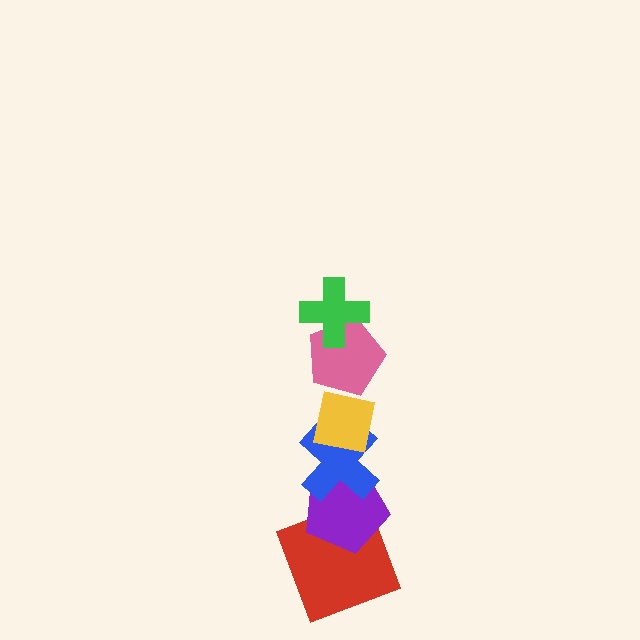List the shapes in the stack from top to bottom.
From top to bottom: the green cross, the pink pentagon, the yellow square, the blue cross, the purple pentagon, the red square.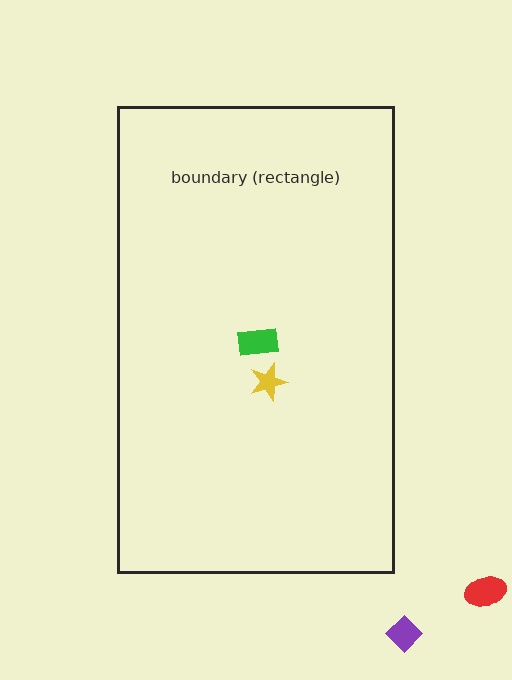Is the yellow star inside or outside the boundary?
Inside.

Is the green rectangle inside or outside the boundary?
Inside.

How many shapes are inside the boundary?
2 inside, 2 outside.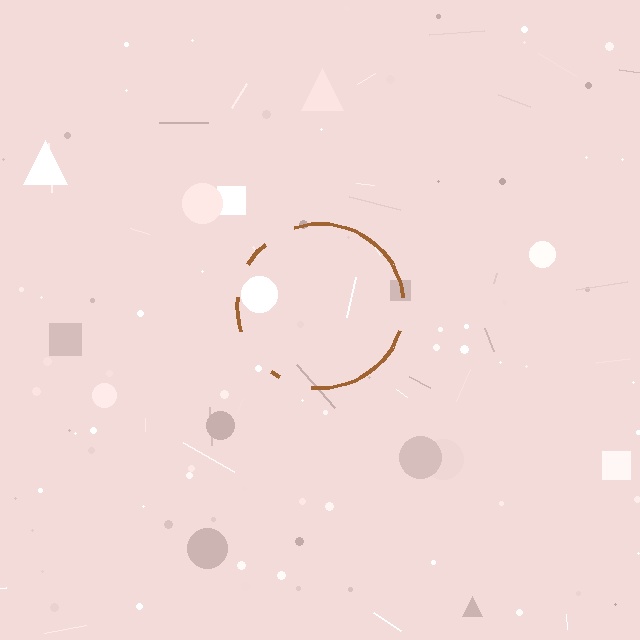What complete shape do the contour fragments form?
The contour fragments form a circle.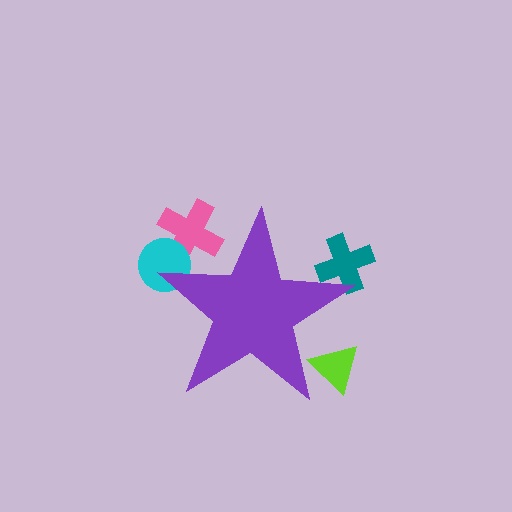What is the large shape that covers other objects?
A purple star.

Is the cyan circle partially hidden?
Yes, the cyan circle is partially hidden behind the purple star.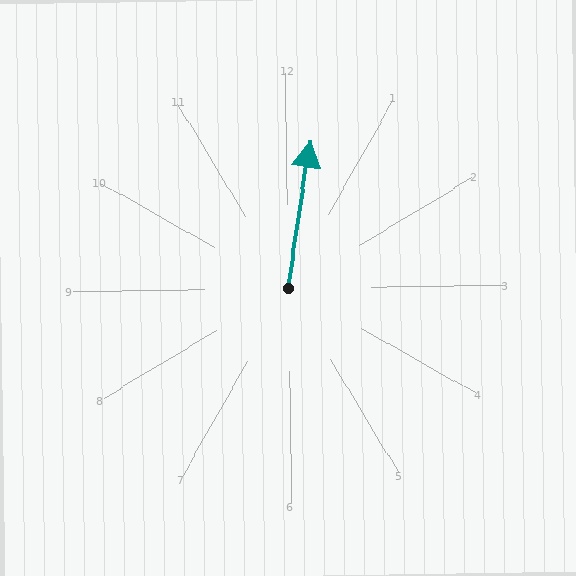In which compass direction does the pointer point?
North.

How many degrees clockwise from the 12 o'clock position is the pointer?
Approximately 9 degrees.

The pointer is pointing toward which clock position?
Roughly 12 o'clock.